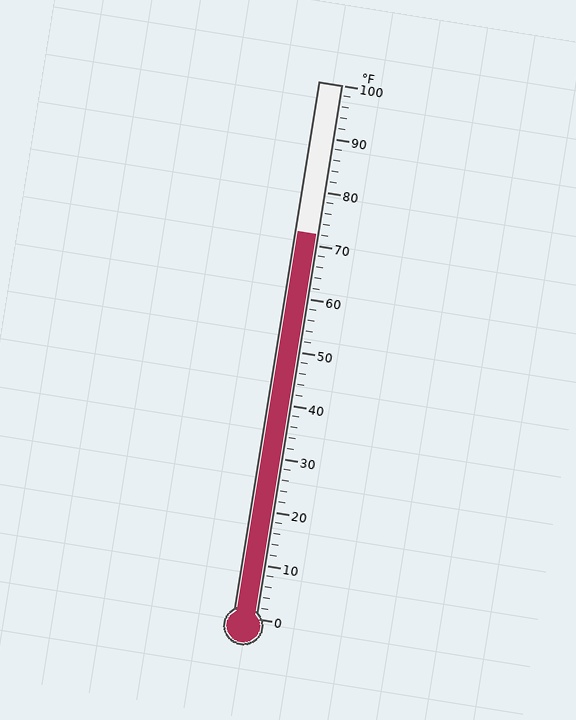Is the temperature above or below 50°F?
The temperature is above 50°F.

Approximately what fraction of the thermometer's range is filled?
The thermometer is filled to approximately 70% of its range.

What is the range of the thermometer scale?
The thermometer scale ranges from 0°F to 100°F.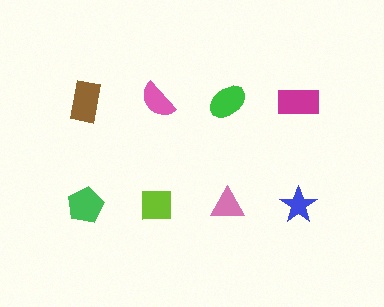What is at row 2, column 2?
A lime square.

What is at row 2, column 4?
A blue star.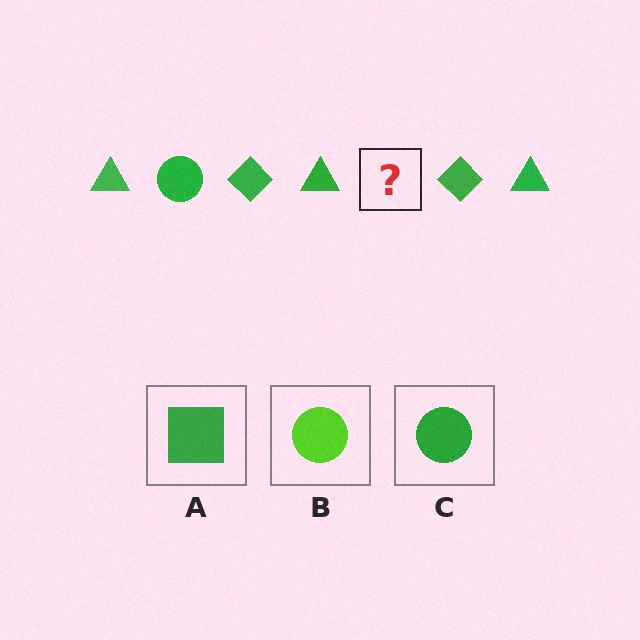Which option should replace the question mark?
Option C.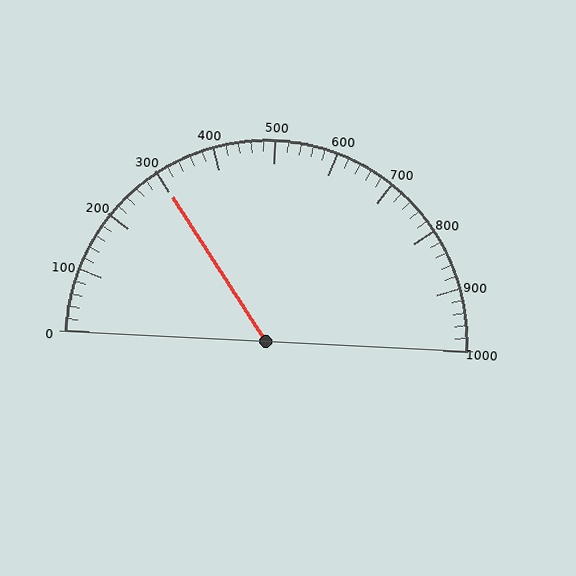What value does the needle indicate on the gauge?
The needle indicates approximately 300.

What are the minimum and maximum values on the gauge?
The gauge ranges from 0 to 1000.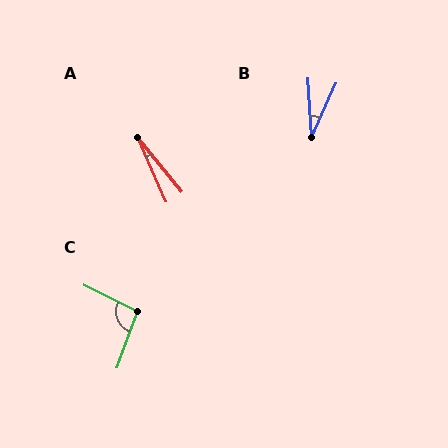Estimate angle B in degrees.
Approximately 28 degrees.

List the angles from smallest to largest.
A (16°), B (28°), C (96°).